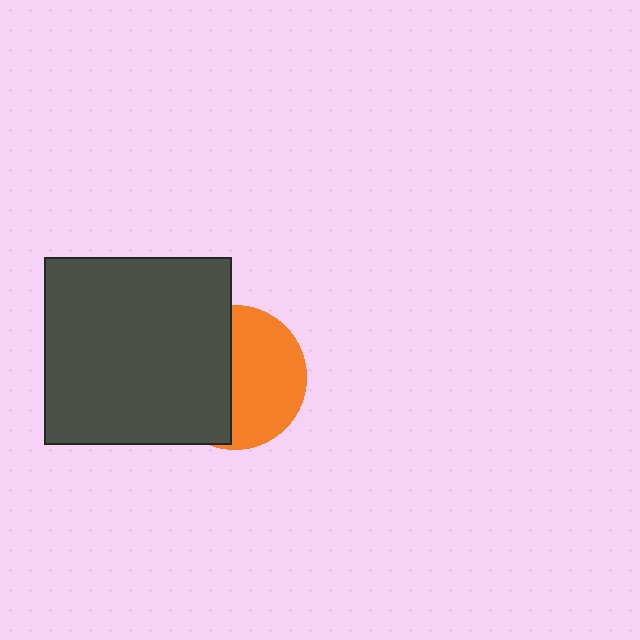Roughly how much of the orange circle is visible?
About half of it is visible (roughly 53%).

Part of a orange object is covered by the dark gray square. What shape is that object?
It is a circle.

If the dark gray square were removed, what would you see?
You would see the complete orange circle.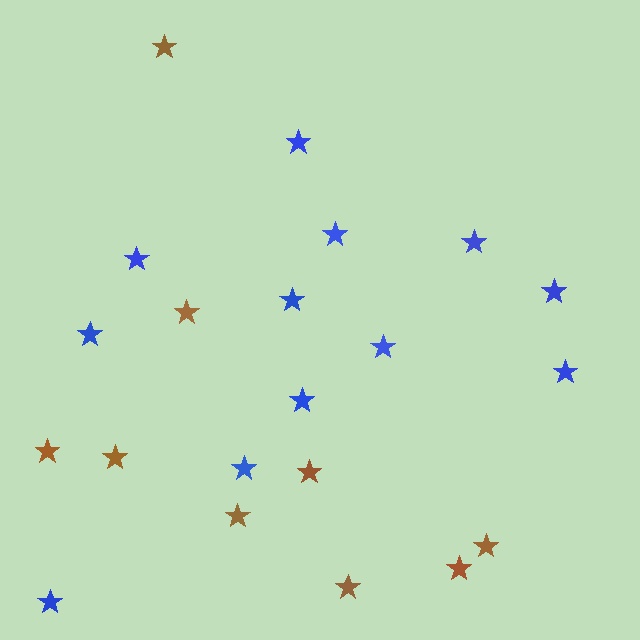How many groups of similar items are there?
There are 2 groups: one group of blue stars (12) and one group of brown stars (9).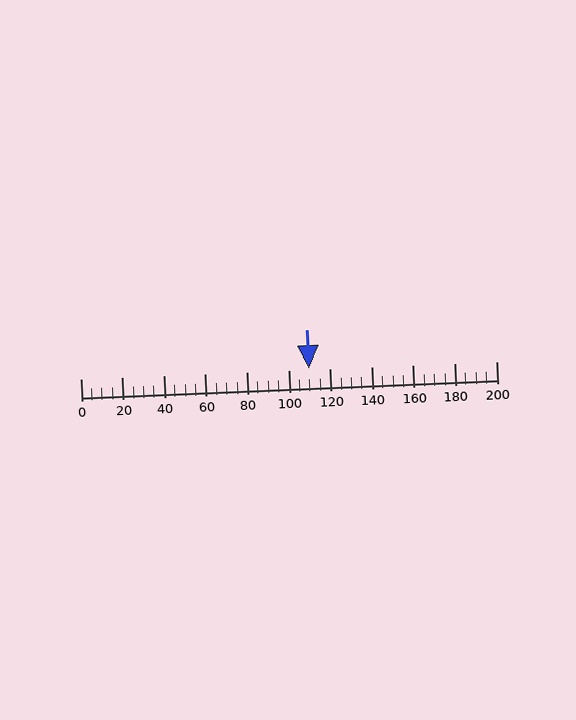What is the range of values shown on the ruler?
The ruler shows values from 0 to 200.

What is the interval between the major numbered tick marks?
The major tick marks are spaced 20 units apart.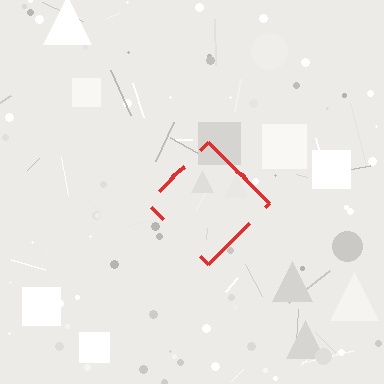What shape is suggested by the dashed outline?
The dashed outline suggests a diamond.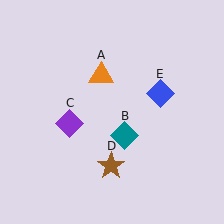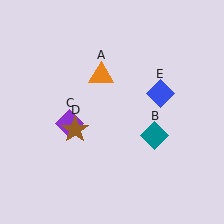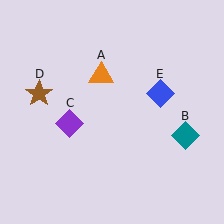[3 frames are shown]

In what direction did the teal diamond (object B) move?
The teal diamond (object B) moved right.